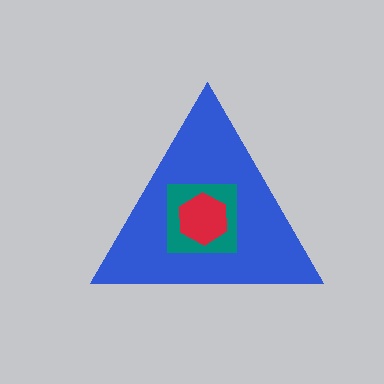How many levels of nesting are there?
3.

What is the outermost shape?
The blue triangle.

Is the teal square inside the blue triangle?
Yes.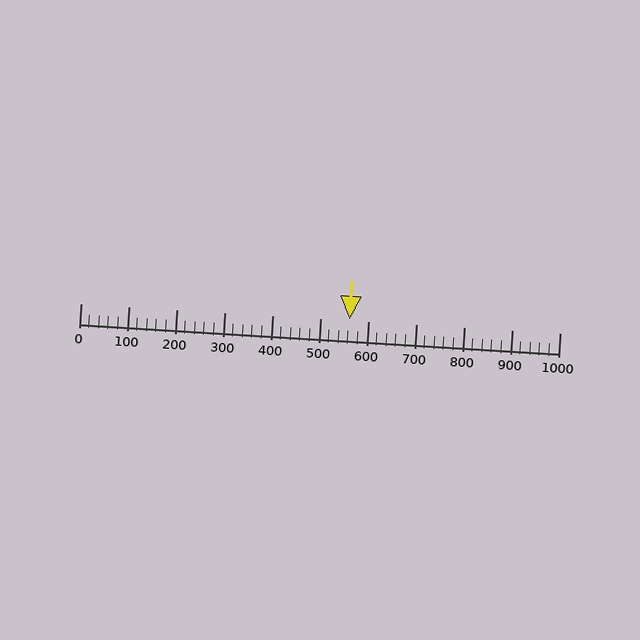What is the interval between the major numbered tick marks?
The major tick marks are spaced 100 units apart.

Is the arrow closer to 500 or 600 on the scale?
The arrow is closer to 600.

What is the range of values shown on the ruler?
The ruler shows values from 0 to 1000.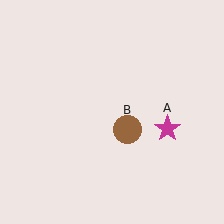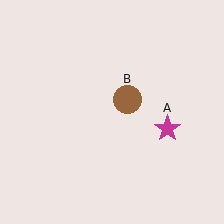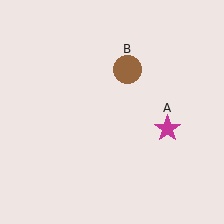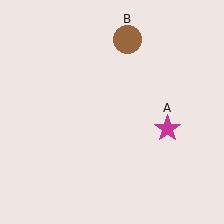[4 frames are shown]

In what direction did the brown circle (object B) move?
The brown circle (object B) moved up.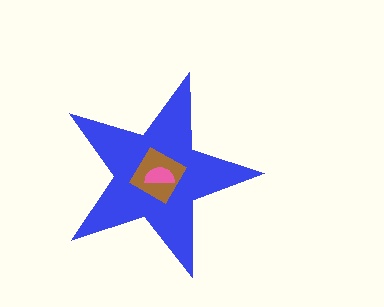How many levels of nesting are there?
3.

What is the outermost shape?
The blue star.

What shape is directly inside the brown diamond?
The pink semicircle.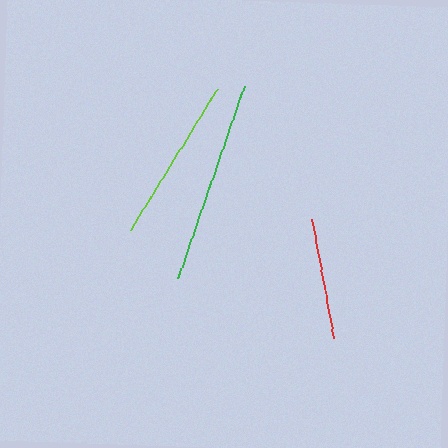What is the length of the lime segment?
The lime segment is approximately 165 pixels long.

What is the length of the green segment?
The green segment is approximately 205 pixels long.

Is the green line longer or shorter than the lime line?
The green line is longer than the lime line.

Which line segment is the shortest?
The red line is the shortest at approximately 121 pixels.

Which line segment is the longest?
The green line is the longest at approximately 205 pixels.